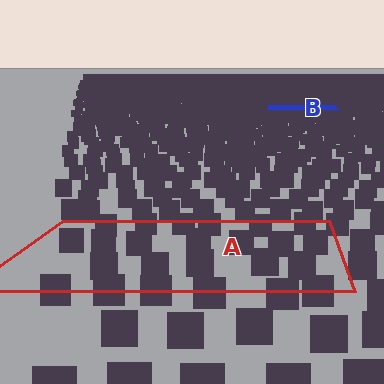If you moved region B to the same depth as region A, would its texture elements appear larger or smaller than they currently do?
They would appear larger. At a closer depth, the same texture elements are projected at a bigger on-screen size.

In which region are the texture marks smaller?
The texture marks are smaller in region B, because it is farther away.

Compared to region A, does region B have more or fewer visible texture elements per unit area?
Region B has more texture elements per unit area — they are packed more densely because it is farther away.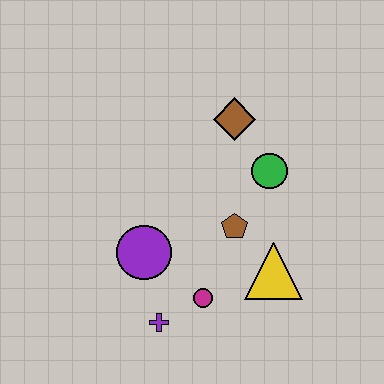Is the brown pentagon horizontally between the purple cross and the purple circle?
No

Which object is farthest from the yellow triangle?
The brown diamond is farthest from the yellow triangle.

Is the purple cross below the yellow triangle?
Yes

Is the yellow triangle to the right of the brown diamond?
Yes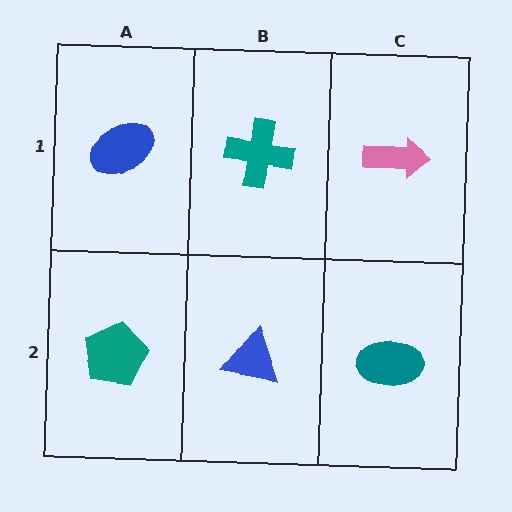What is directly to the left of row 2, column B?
A teal pentagon.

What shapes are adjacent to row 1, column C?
A teal ellipse (row 2, column C), a teal cross (row 1, column B).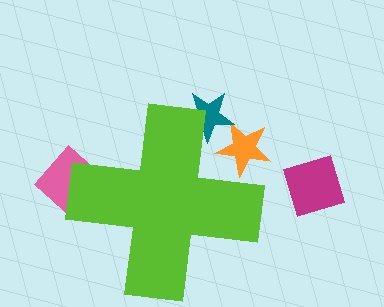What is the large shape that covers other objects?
A lime cross.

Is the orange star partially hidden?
Yes, the orange star is partially hidden behind the lime cross.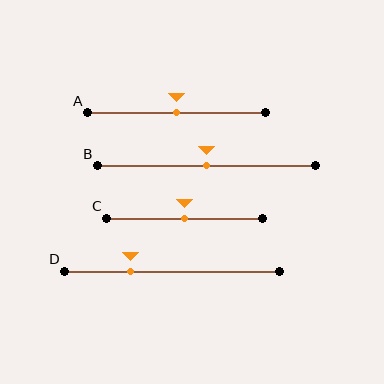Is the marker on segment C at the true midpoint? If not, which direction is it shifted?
Yes, the marker on segment C is at the true midpoint.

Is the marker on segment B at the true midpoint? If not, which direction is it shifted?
Yes, the marker on segment B is at the true midpoint.